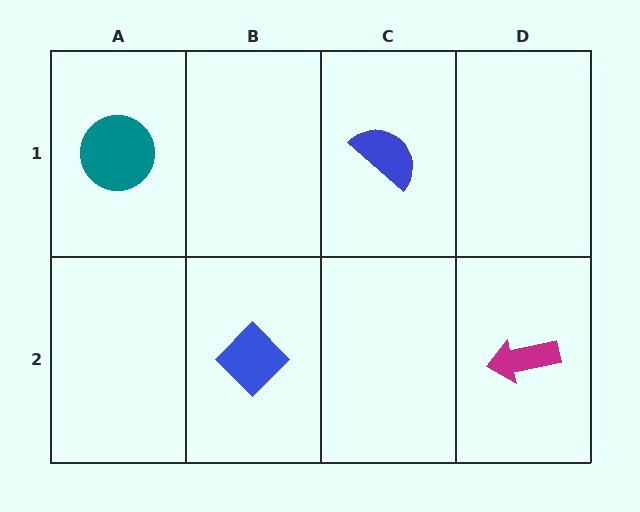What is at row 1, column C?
A blue semicircle.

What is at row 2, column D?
A magenta arrow.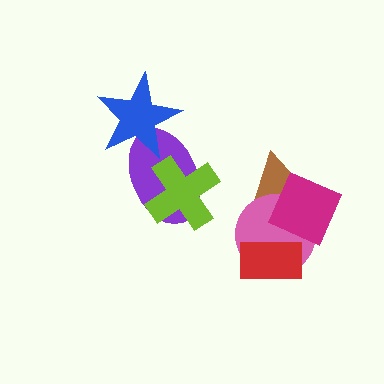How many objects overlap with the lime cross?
1 object overlaps with the lime cross.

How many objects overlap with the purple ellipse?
2 objects overlap with the purple ellipse.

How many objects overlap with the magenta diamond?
3 objects overlap with the magenta diamond.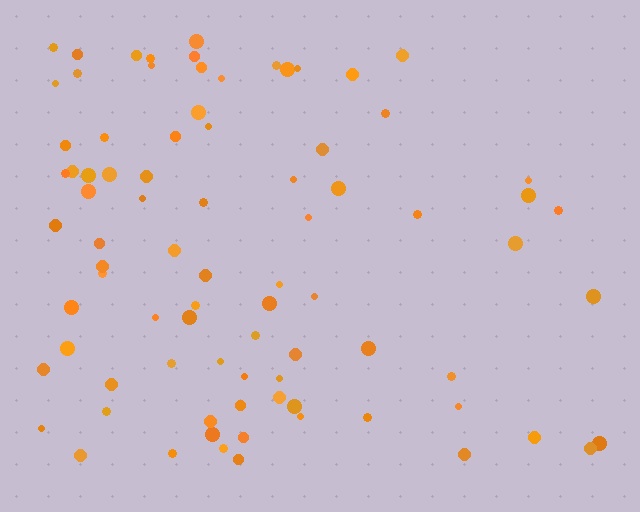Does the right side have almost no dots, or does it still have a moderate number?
Still a moderate number, just noticeably fewer than the left.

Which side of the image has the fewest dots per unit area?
The right.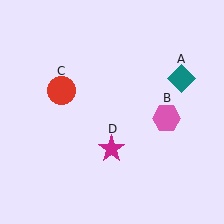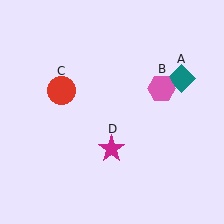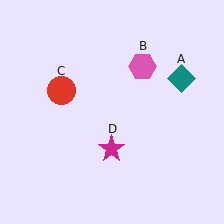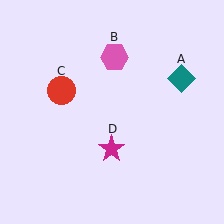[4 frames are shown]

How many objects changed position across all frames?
1 object changed position: pink hexagon (object B).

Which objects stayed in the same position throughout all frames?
Teal diamond (object A) and red circle (object C) and magenta star (object D) remained stationary.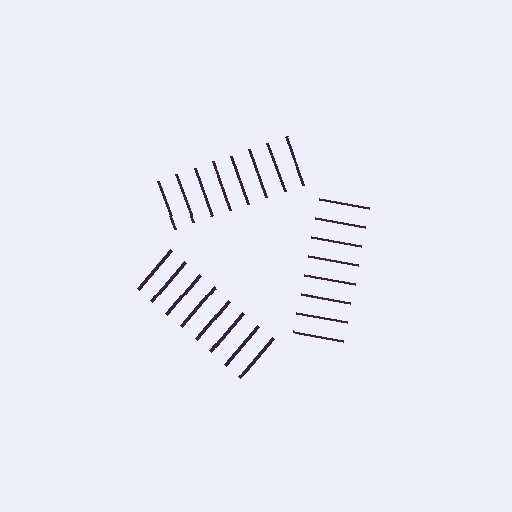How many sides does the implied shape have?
3 sides — the line-ends trace a triangle.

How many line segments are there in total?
24 — 8 along each of the 3 edges.